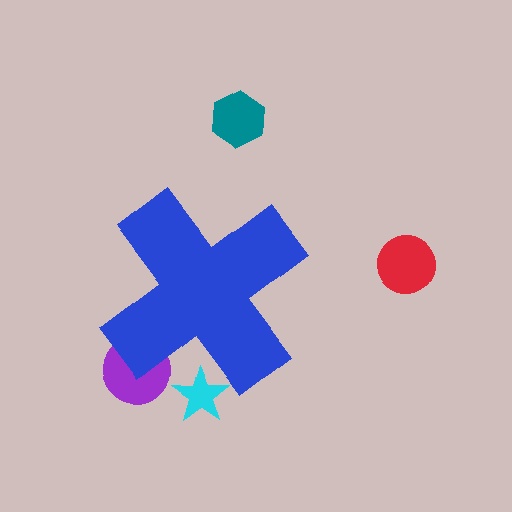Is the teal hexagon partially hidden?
No, the teal hexagon is fully visible.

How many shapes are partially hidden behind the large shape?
2 shapes are partially hidden.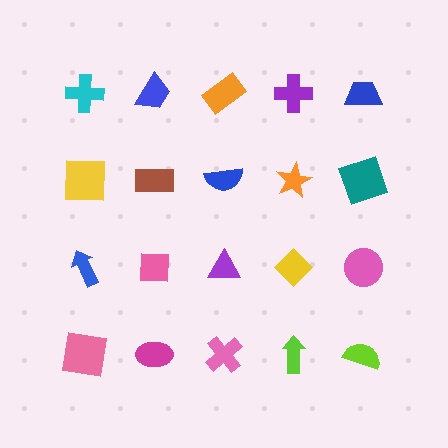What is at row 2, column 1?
A yellow square.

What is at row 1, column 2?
A blue trapezoid.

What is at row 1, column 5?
A blue trapezoid.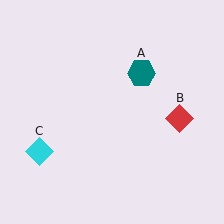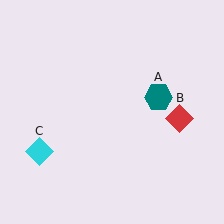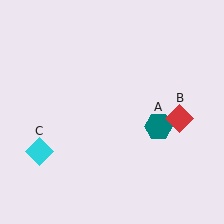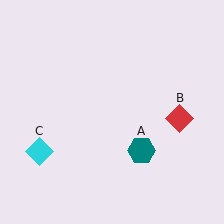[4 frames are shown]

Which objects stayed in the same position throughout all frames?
Red diamond (object B) and cyan diamond (object C) remained stationary.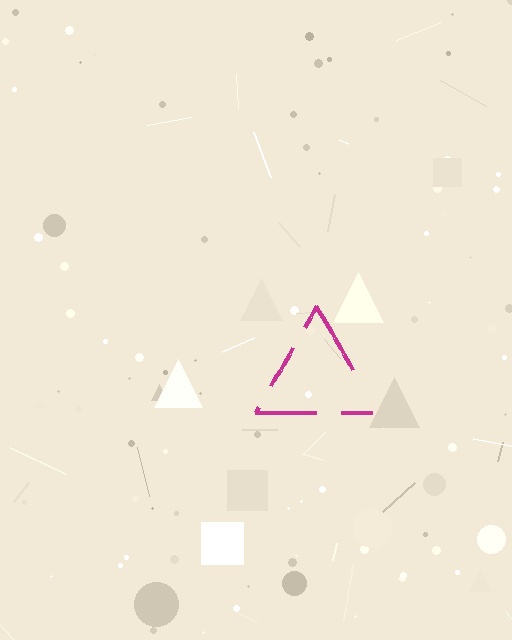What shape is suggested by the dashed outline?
The dashed outline suggests a triangle.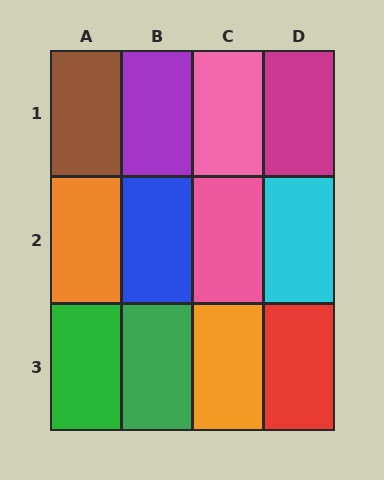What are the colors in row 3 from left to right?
Green, green, orange, red.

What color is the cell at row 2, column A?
Orange.